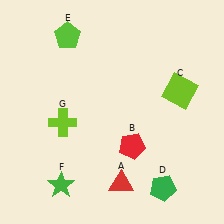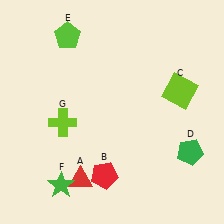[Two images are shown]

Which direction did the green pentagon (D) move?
The green pentagon (D) moved up.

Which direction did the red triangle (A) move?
The red triangle (A) moved left.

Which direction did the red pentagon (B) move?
The red pentagon (B) moved down.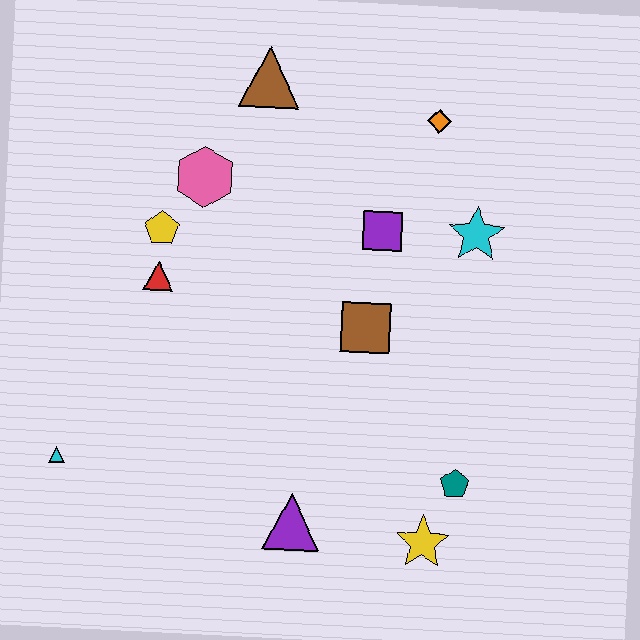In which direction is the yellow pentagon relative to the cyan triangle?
The yellow pentagon is above the cyan triangle.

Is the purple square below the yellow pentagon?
No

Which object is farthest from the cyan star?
The cyan triangle is farthest from the cyan star.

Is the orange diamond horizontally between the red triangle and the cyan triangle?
No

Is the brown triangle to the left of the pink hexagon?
No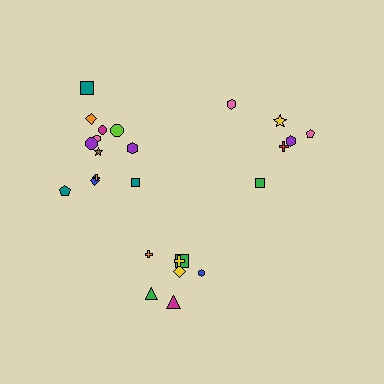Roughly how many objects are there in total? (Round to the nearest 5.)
Roughly 25 objects in total.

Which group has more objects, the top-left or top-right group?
The top-left group.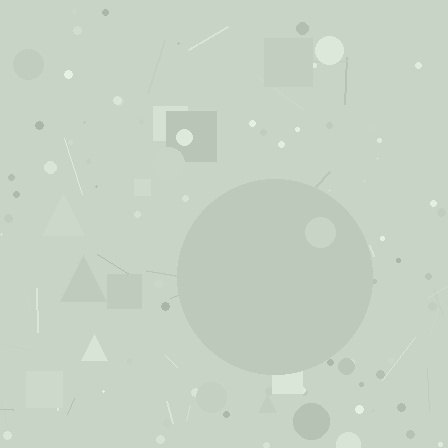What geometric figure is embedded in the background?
A circle is embedded in the background.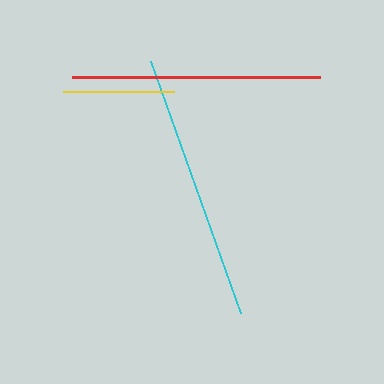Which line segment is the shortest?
The yellow line is the shortest at approximately 111 pixels.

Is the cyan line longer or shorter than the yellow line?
The cyan line is longer than the yellow line.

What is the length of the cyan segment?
The cyan segment is approximately 267 pixels long.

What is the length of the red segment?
The red segment is approximately 248 pixels long.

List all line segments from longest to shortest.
From longest to shortest: cyan, red, yellow.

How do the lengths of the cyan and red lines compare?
The cyan and red lines are approximately the same length.